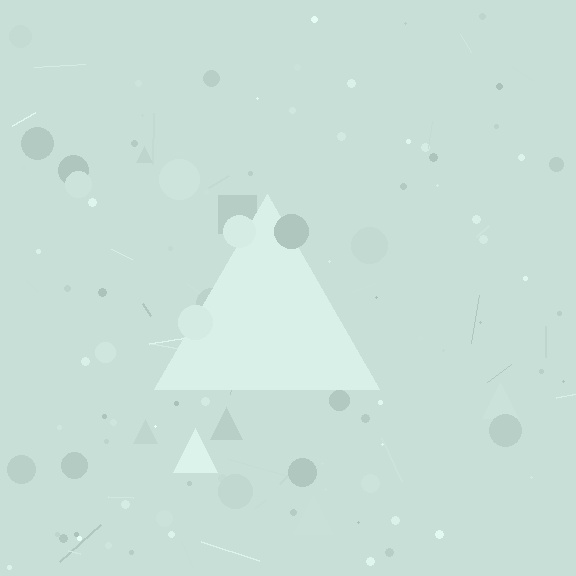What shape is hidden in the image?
A triangle is hidden in the image.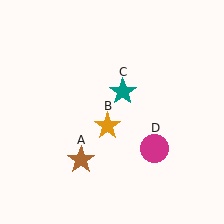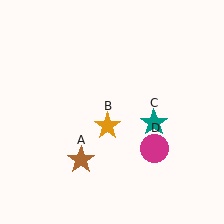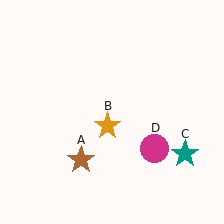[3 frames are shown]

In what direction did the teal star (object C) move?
The teal star (object C) moved down and to the right.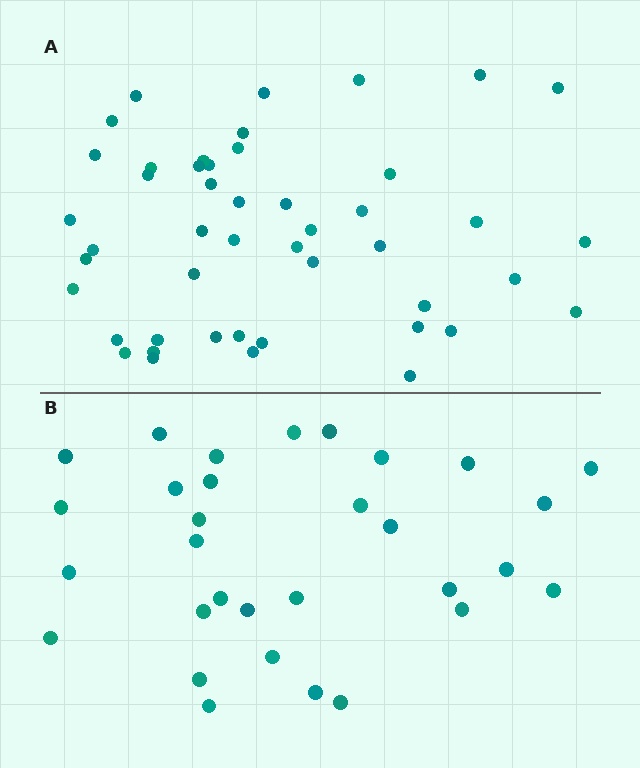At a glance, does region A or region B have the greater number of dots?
Region A (the top region) has more dots.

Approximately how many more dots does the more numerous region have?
Region A has approximately 15 more dots than region B.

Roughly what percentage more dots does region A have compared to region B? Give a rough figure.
About 50% more.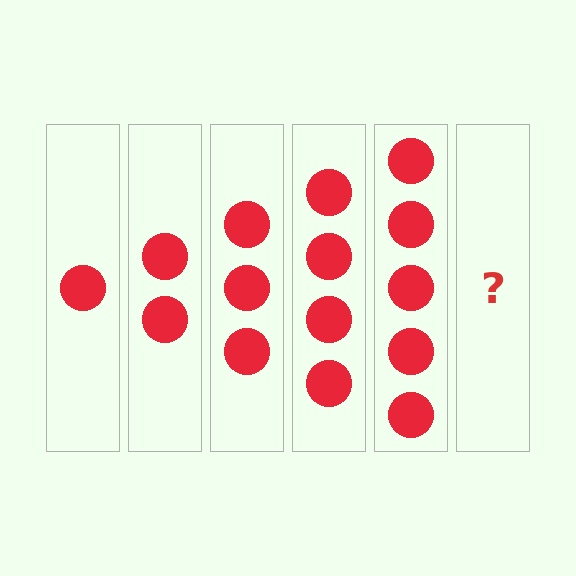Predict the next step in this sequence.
The next step is 6 circles.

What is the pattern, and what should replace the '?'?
The pattern is that each step adds one more circle. The '?' should be 6 circles.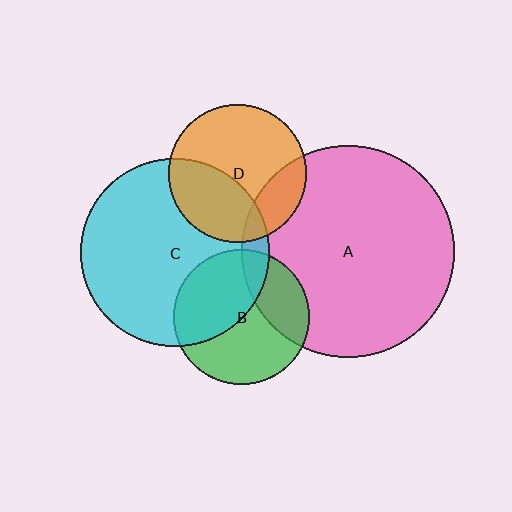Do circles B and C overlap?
Yes.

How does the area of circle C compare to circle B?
Approximately 1.9 times.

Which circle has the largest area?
Circle A (pink).